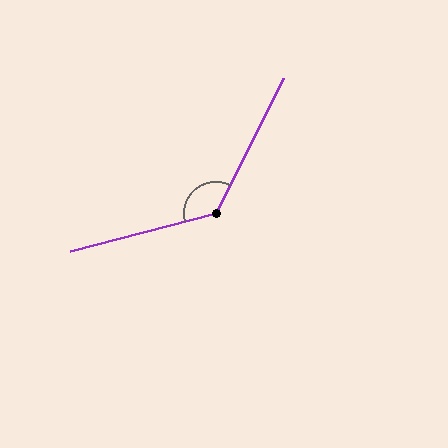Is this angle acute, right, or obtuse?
It is obtuse.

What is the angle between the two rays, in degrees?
Approximately 131 degrees.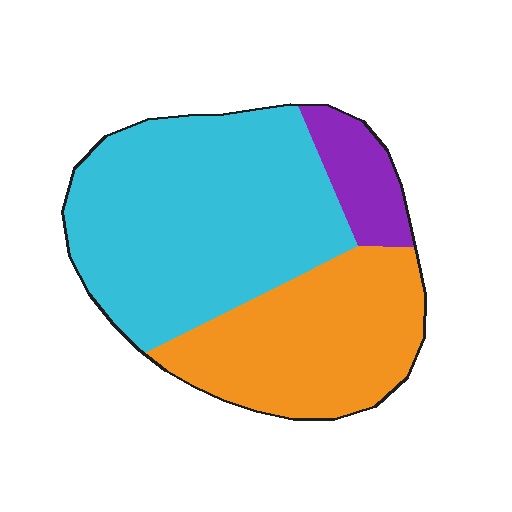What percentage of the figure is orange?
Orange covers about 35% of the figure.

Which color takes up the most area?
Cyan, at roughly 55%.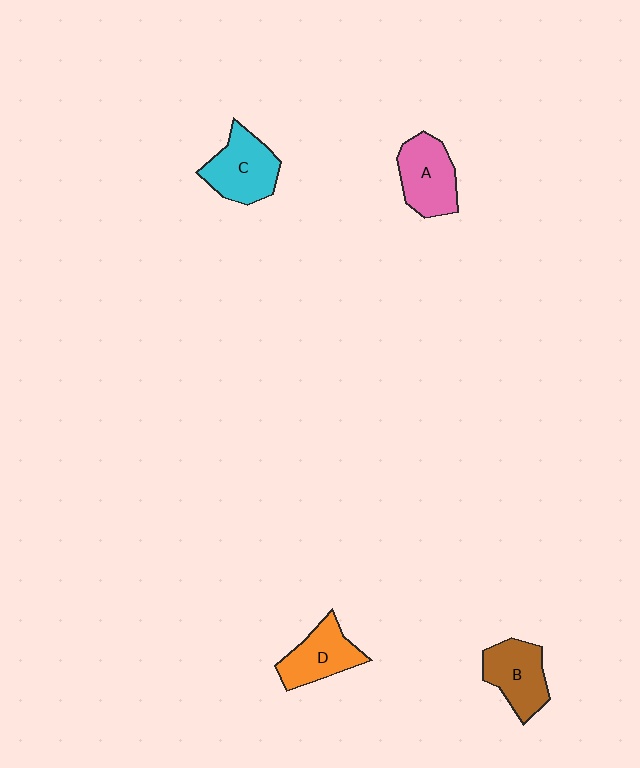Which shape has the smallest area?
Shape D (orange).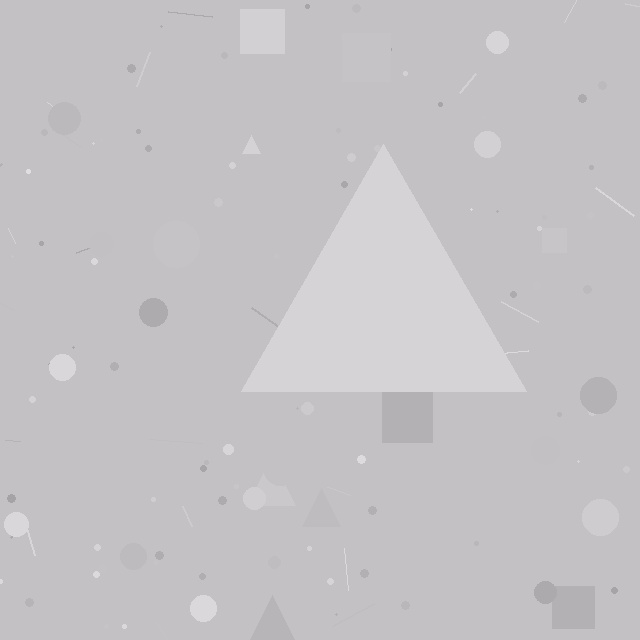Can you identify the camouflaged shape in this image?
The camouflaged shape is a triangle.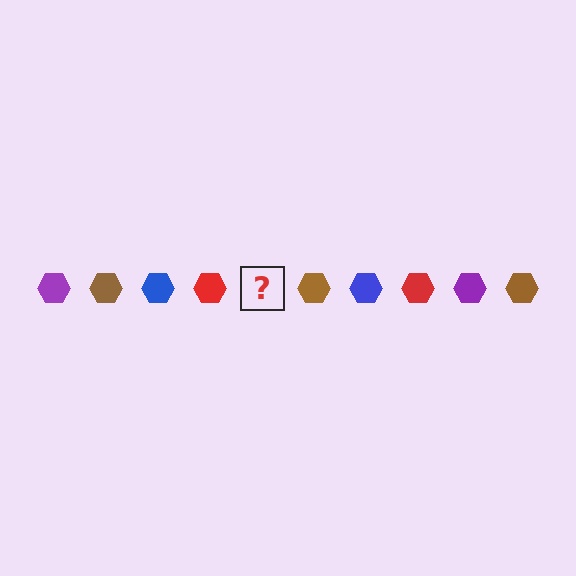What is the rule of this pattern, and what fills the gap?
The rule is that the pattern cycles through purple, brown, blue, red hexagons. The gap should be filled with a purple hexagon.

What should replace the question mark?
The question mark should be replaced with a purple hexagon.